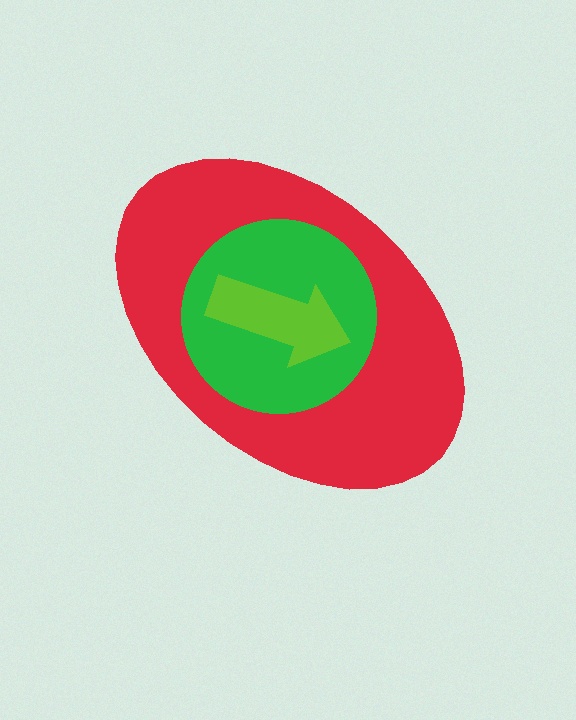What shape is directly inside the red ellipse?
The green circle.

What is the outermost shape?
The red ellipse.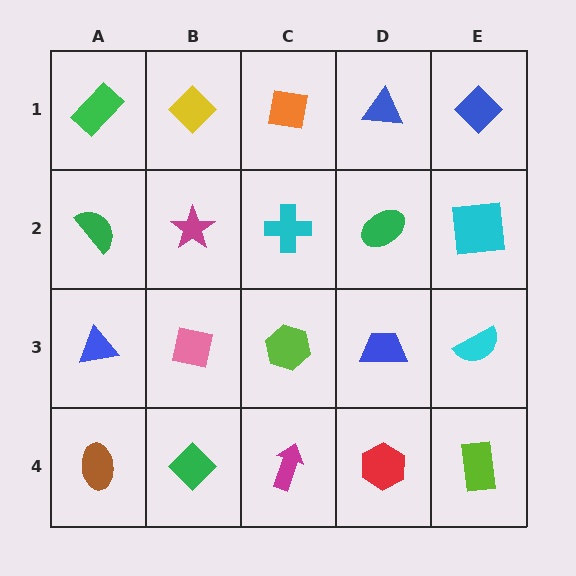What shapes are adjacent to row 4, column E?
A cyan semicircle (row 3, column E), a red hexagon (row 4, column D).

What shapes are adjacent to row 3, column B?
A magenta star (row 2, column B), a green diamond (row 4, column B), a blue triangle (row 3, column A), a lime hexagon (row 3, column C).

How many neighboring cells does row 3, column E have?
3.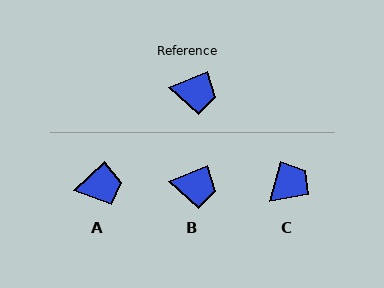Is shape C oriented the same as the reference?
No, it is off by about 52 degrees.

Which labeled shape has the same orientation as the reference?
B.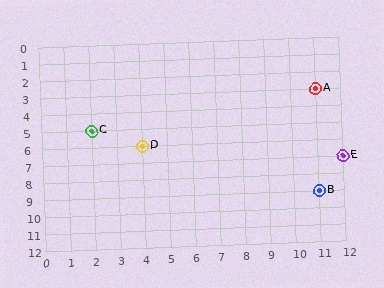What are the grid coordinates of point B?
Point B is at grid coordinates (11, 9).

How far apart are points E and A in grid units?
Points E and A are 1 column and 4 rows apart (about 4.1 grid units diagonally).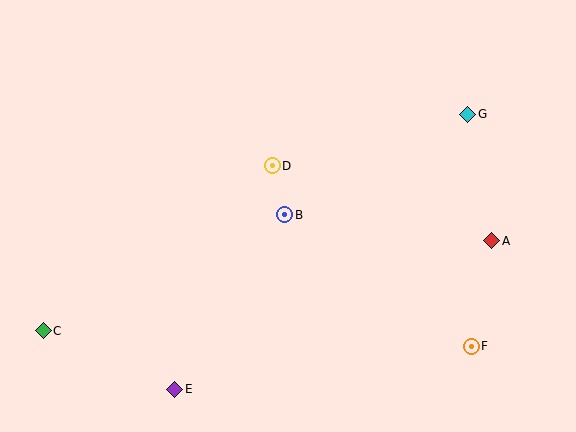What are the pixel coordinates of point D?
Point D is at (272, 166).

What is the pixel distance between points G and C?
The distance between G and C is 477 pixels.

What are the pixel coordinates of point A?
Point A is at (492, 241).